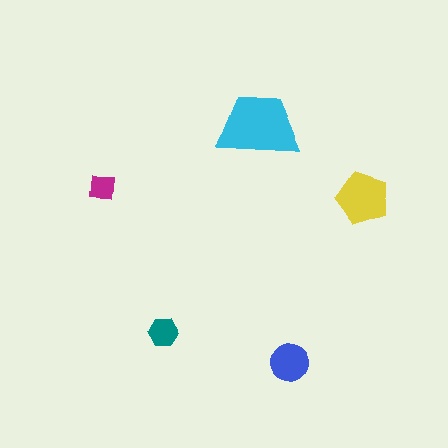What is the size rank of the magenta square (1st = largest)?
5th.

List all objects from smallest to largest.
The magenta square, the teal hexagon, the blue circle, the yellow pentagon, the cyan trapezoid.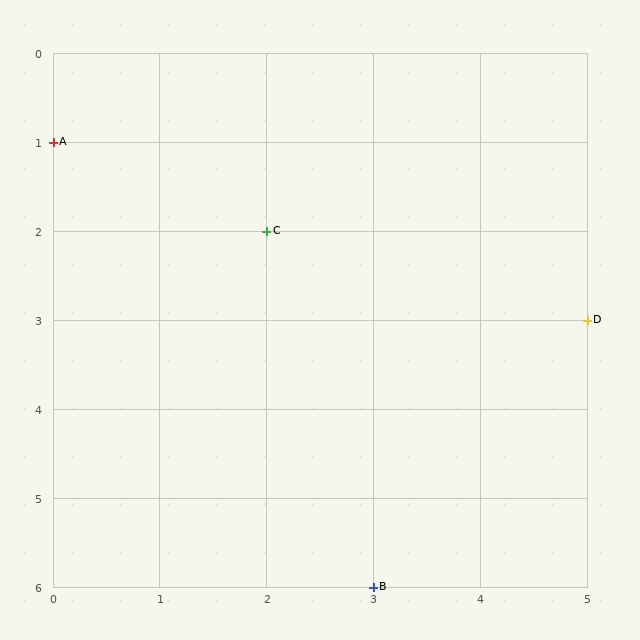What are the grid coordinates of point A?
Point A is at grid coordinates (0, 1).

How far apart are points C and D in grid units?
Points C and D are 3 columns and 1 row apart (about 3.2 grid units diagonally).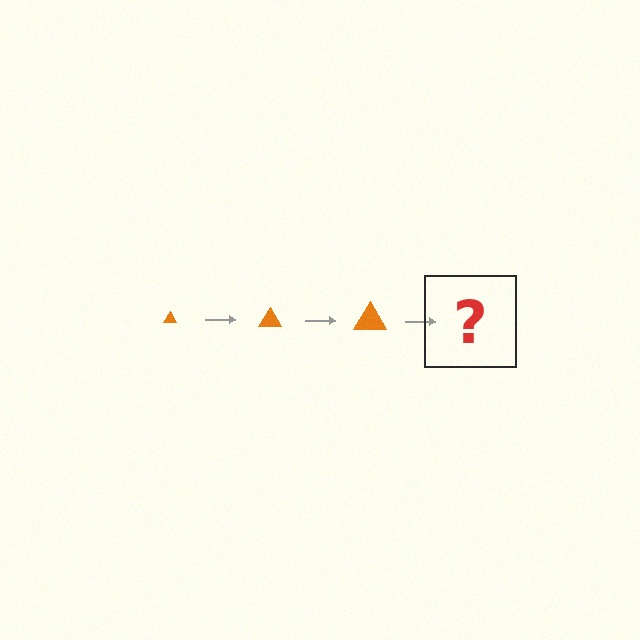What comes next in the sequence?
The next element should be an orange triangle, larger than the previous one.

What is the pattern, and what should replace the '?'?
The pattern is that the triangle gets progressively larger each step. The '?' should be an orange triangle, larger than the previous one.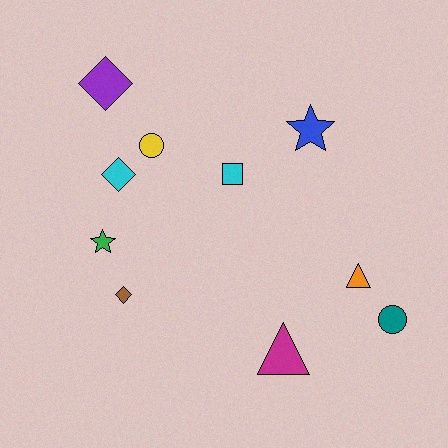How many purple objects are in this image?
There is 1 purple object.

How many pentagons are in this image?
There are no pentagons.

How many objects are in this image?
There are 10 objects.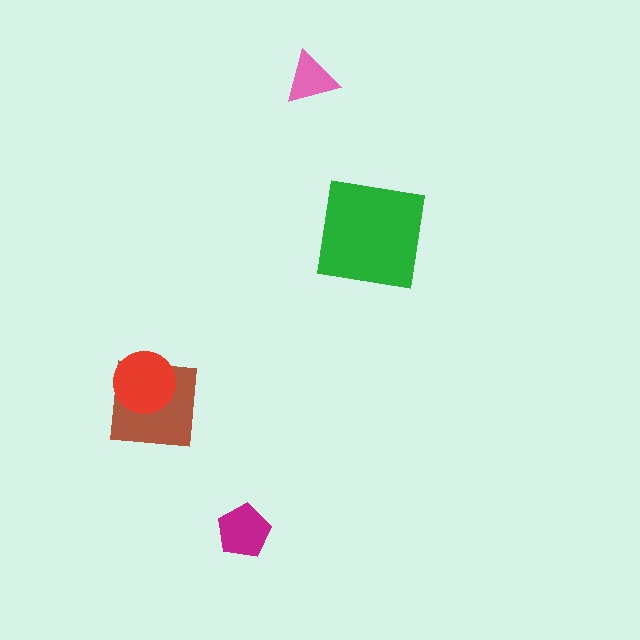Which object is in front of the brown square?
The red circle is in front of the brown square.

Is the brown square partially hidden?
Yes, it is partially covered by another shape.